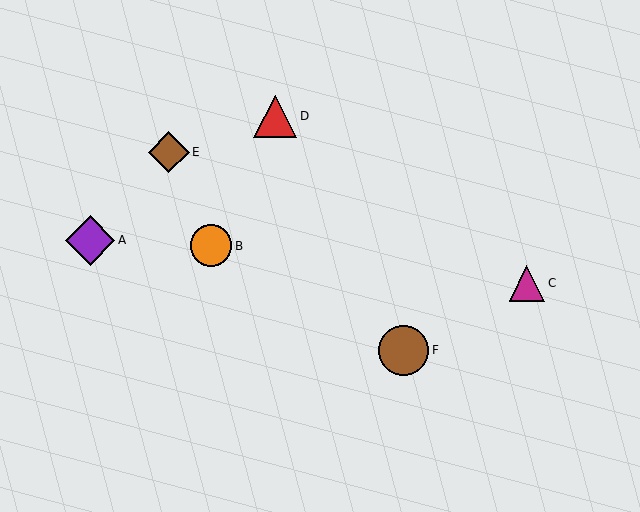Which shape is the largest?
The brown circle (labeled F) is the largest.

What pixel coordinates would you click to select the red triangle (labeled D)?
Click at (275, 116) to select the red triangle D.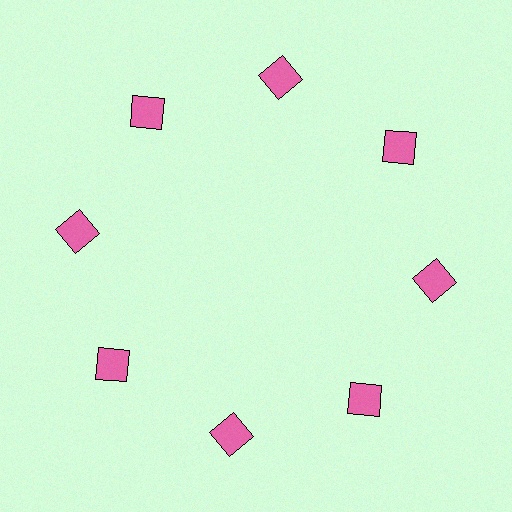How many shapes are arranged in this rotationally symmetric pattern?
There are 8 shapes, arranged in 8 groups of 1.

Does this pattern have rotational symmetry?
Yes, this pattern has 8-fold rotational symmetry. It looks the same after rotating 45 degrees around the center.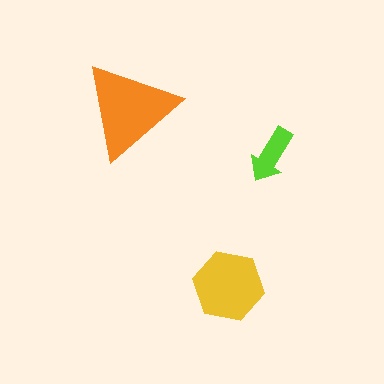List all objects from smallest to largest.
The lime arrow, the yellow hexagon, the orange triangle.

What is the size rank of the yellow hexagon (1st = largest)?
2nd.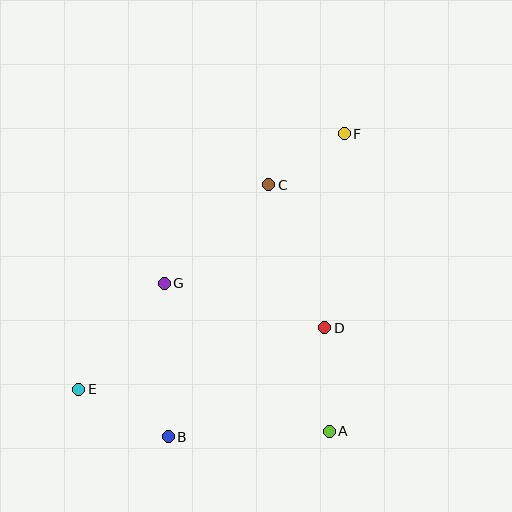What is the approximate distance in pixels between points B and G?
The distance between B and G is approximately 153 pixels.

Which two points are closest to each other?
Points C and F are closest to each other.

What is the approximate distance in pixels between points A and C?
The distance between A and C is approximately 254 pixels.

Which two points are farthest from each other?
Points E and F are farthest from each other.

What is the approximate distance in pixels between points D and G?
The distance between D and G is approximately 167 pixels.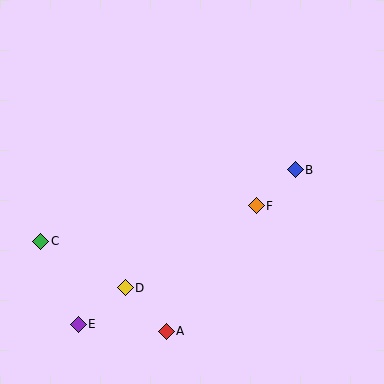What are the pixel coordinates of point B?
Point B is at (295, 170).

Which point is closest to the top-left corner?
Point C is closest to the top-left corner.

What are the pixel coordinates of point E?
Point E is at (78, 324).